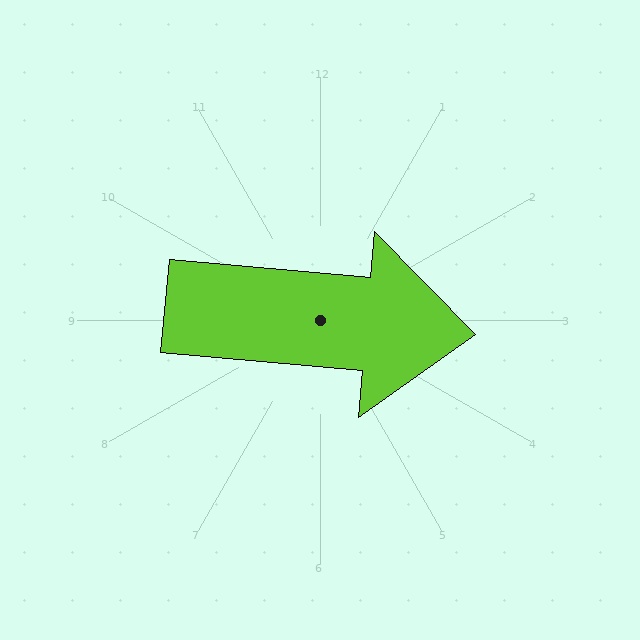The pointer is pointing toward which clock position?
Roughly 3 o'clock.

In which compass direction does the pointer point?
East.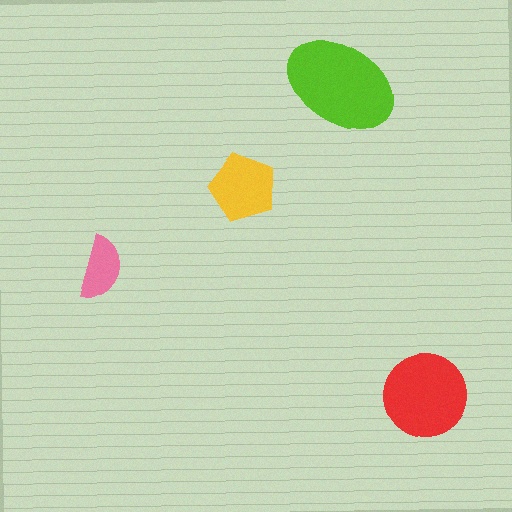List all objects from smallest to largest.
The pink semicircle, the yellow pentagon, the red circle, the lime ellipse.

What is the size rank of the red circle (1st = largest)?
2nd.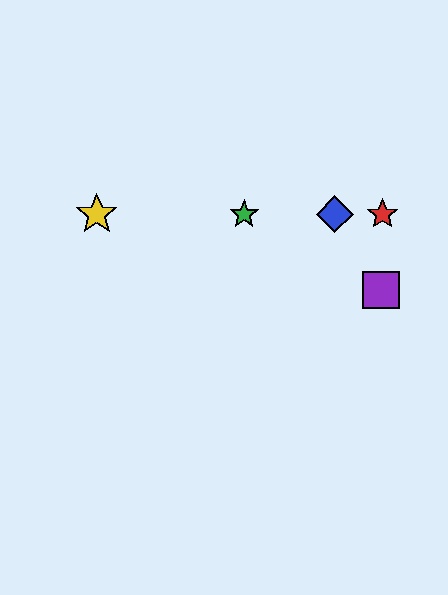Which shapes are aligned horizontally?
The red star, the blue diamond, the green star, the yellow star are aligned horizontally.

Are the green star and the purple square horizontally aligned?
No, the green star is at y≈214 and the purple square is at y≈290.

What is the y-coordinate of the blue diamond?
The blue diamond is at y≈214.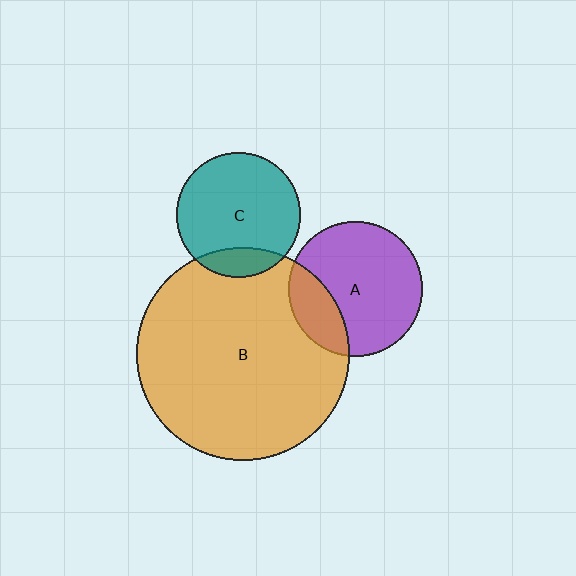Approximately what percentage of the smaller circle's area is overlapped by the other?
Approximately 15%.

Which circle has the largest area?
Circle B (orange).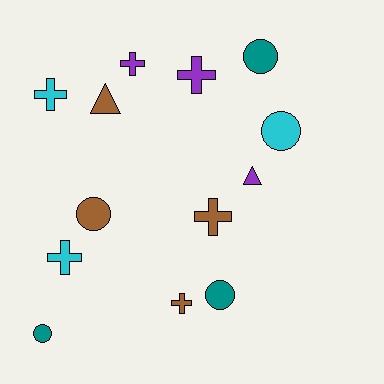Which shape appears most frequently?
Cross, with 6 objects.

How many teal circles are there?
There are 3 teal circles.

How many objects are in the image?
There are 13 objects.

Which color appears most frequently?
Brown, with 4 objects.